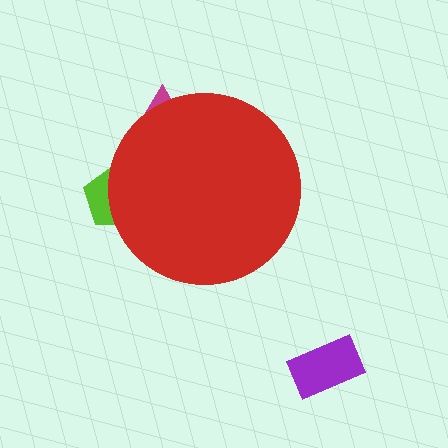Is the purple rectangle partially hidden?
No, the purple rectangle is fully visible.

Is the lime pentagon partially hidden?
Yes, the lime pentagon is partially hidden behind the red circle.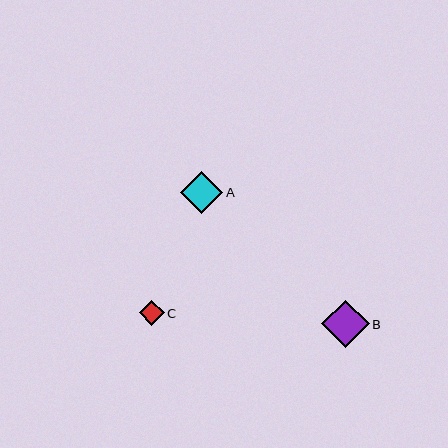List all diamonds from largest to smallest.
From largest to smallest: B, A, C.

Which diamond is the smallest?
Diamond C is the smallest with a size of approximately 24 pixels.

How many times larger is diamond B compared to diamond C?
Diamond B is approximately 2.0 times the size of diamond C.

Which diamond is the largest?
Diamond B is the largest with a size of approximately 48 pixels.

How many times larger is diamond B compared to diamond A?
Diamond B is approximately 1.1 times the size of diamond A.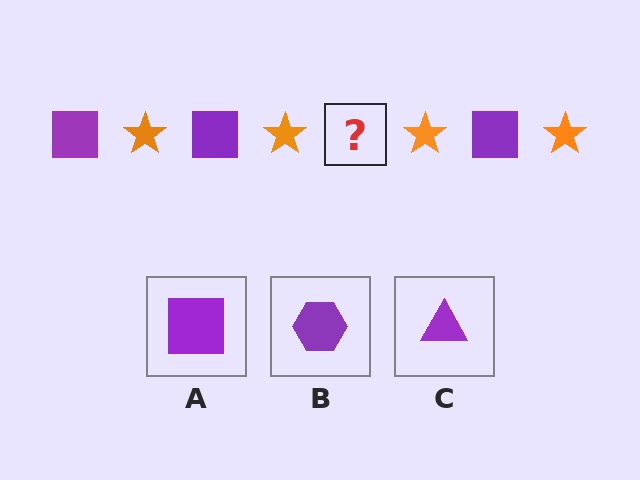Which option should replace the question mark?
Option A.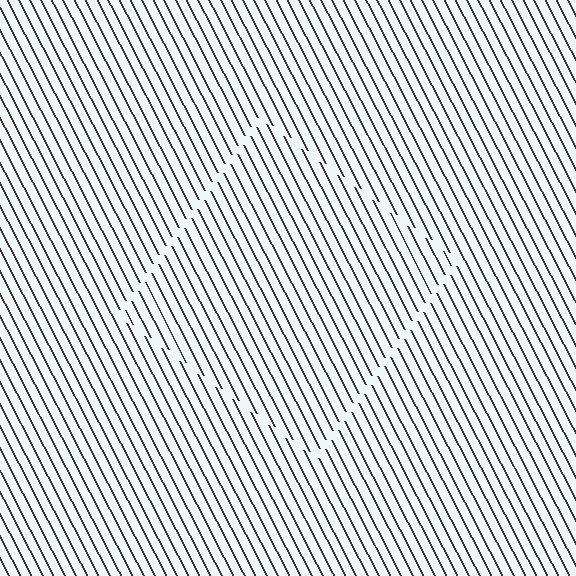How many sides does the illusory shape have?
4 sides — the line-ends trace a square.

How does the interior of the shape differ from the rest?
The interior of the shape contains the same grating, shifted by half a period — the contour is defined by the phase discontinuity where line-ends from the inner and outer gratings abut.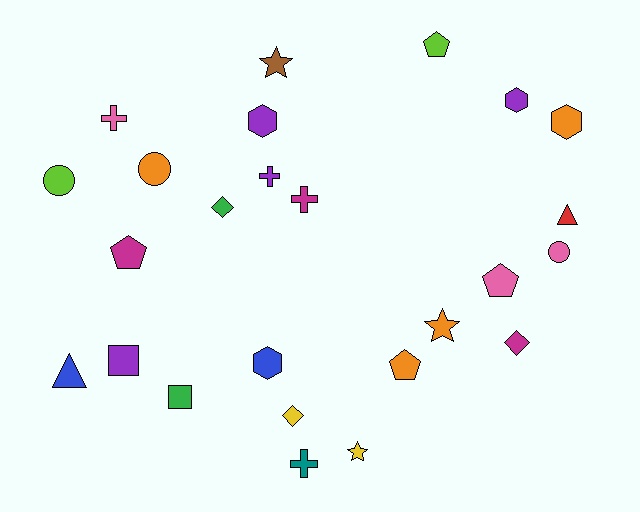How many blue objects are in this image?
There are 2 blue objects.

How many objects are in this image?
There are 25 objects.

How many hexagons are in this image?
There are 4 hexagons.